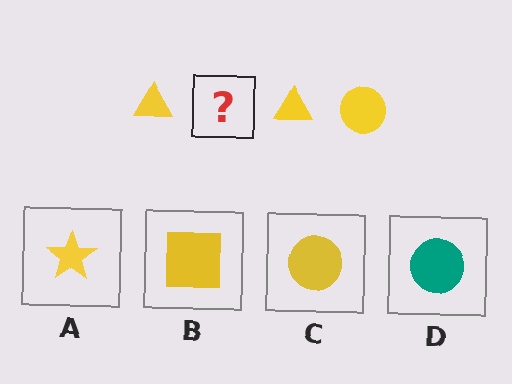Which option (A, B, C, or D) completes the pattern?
C.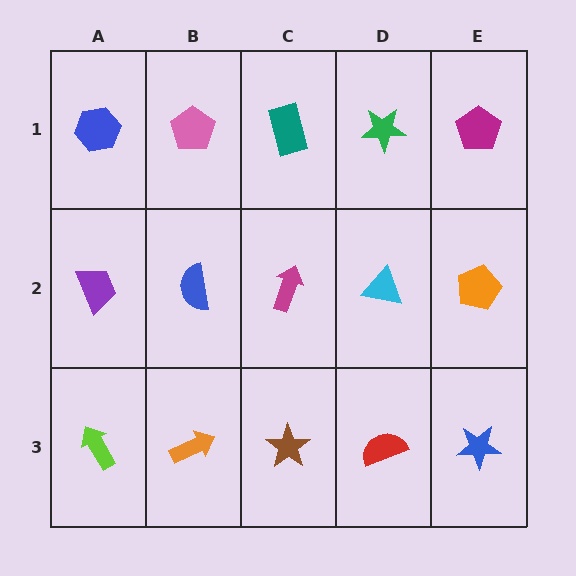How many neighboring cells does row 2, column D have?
4.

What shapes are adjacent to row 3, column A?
A purple trapezoid (row 2, column A), an orange arrow (row 3, column B).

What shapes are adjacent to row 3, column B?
A blue semicircle (row 2, column B), a lime arrow (row 3, column A), a brown star (row 3, column C).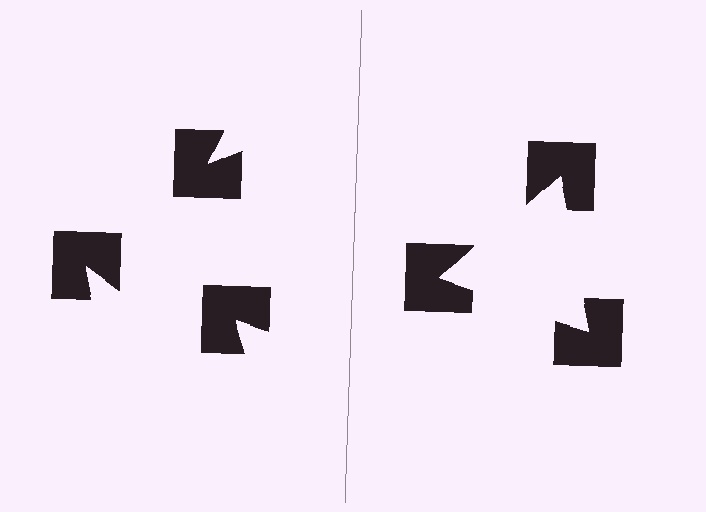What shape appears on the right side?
An illusory triangle.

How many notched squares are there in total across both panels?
6 — 3 on each side.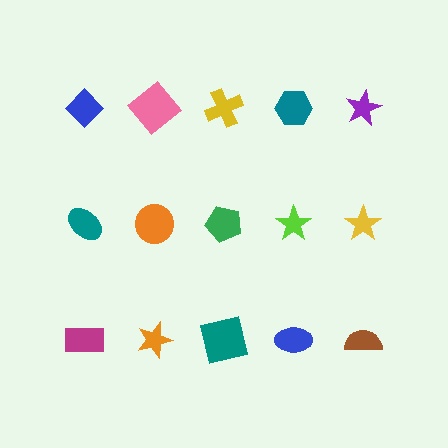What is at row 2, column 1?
A teal ellipse.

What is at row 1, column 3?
A yellow cross.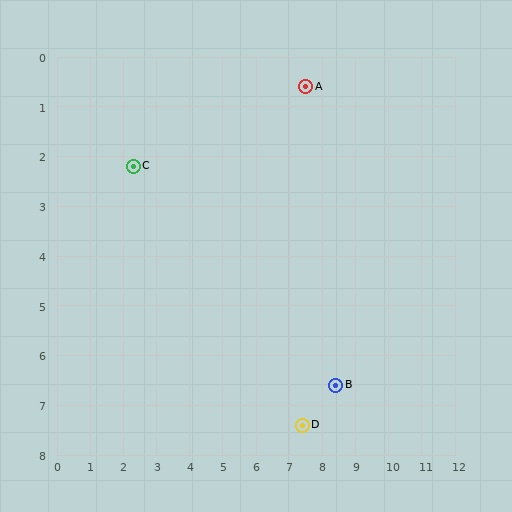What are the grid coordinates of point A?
Point A is at approximately (7.5, 0.6).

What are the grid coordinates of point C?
Point C is at approximately (2.3, 2.2).